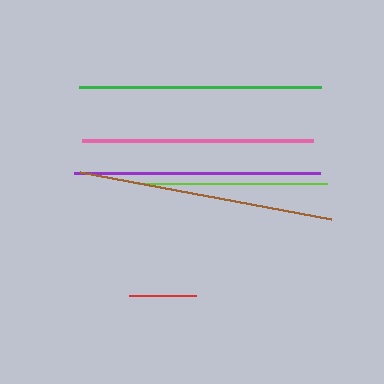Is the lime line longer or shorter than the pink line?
The pink line is longer than the lime line.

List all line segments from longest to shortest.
From longest to shortest: brown, purple, green, pink, lime, red.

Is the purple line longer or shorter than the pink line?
The purple line is longer than the pink line.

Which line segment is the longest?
The brown line is the longest at approximately 255 pixels.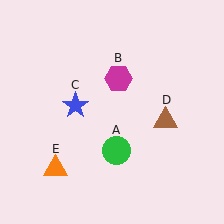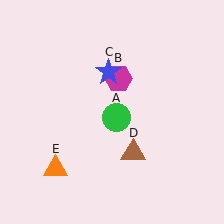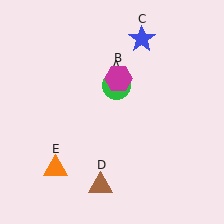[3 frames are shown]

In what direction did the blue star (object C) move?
The blue star (object C) moved up and to the right.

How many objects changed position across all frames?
3 objects changed position: green circle (object A), blue star (object C), brown triangle (object D).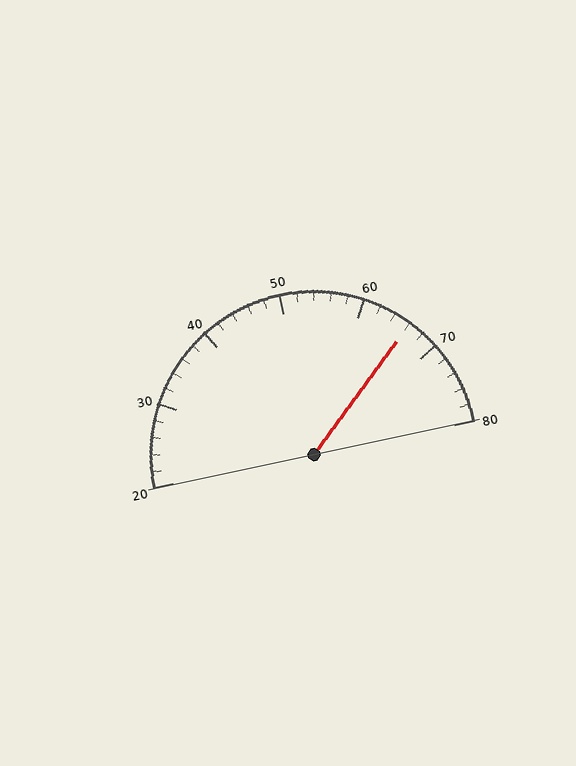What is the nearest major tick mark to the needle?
The nearest major tick mark is 70.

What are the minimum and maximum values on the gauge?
The gauge ranges from 20 to 80.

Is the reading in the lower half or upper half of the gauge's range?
The reading is in the upper half of the range (20 to 80).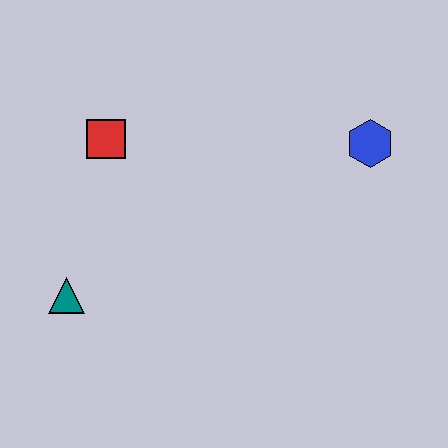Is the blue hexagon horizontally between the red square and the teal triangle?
No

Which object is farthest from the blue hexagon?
The teal triangle is farthest from the blue hexagon.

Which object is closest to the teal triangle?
The red square is closest to the teal triangle.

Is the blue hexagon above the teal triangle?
Yes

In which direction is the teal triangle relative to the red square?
The teal triangle is below the red square.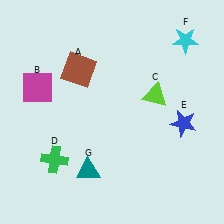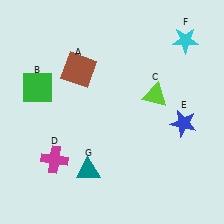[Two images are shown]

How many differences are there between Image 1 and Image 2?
There are 2 differences between the two images.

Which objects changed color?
B changed from magenta to green. D changed from green to magenta.